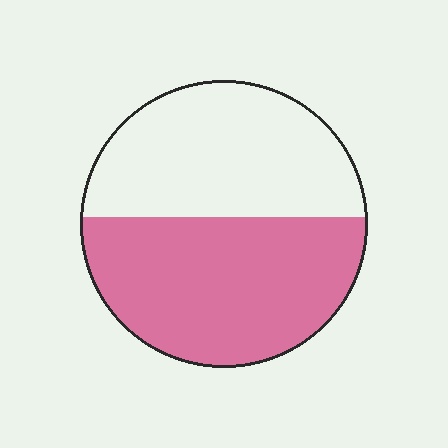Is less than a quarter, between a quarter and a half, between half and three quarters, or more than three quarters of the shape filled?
Between half and three quarters.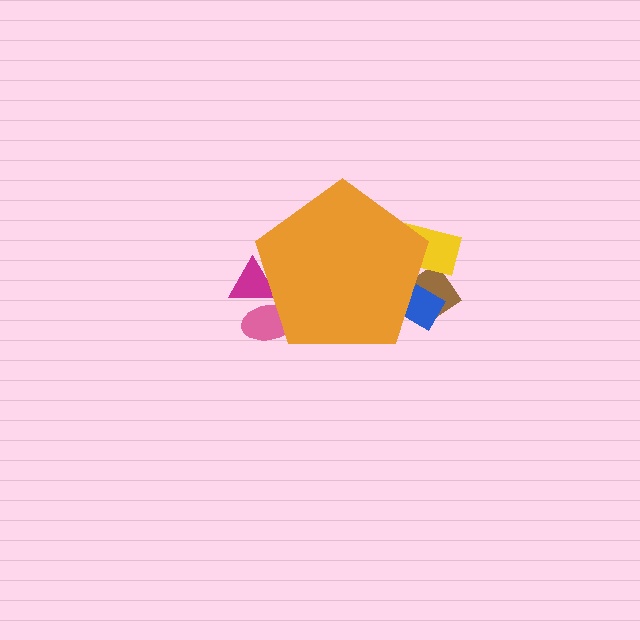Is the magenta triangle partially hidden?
Yes, the magenta triangle is partially hidden behind the orange pentagon.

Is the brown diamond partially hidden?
Yes, the brown diamond is partially hidden behind the orange pentagon.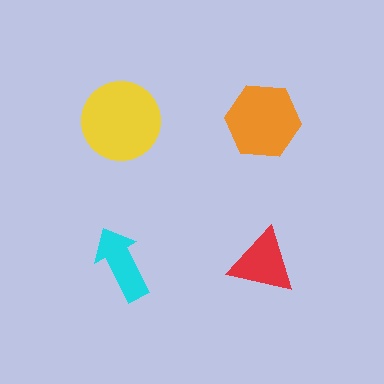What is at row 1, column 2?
An orange hexagon.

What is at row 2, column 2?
A red triangle.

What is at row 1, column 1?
A yellow circle.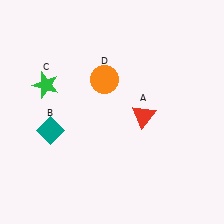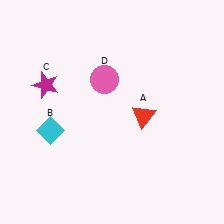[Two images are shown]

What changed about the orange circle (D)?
In Image 1, D is orange. In Image 2, it changed to pink.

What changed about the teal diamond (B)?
In Image 1, B is teal. In Image 2, it changed to cyan.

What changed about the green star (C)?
In Image 1, C is green. In Image 2, it changed to magenta.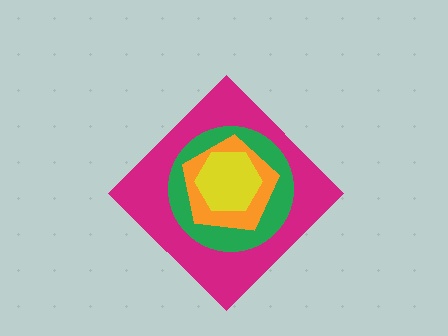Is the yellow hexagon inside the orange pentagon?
Yes.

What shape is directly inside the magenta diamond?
The green circle.